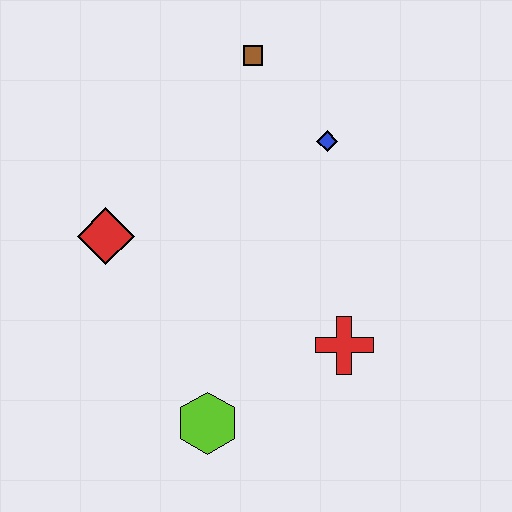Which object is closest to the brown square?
The blue diamond is closest to the brown square.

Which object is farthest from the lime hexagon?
The brown square is farthest from the lime hexagon.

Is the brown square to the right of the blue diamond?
No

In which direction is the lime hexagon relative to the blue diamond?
The lime hexagon is below the blue diamond.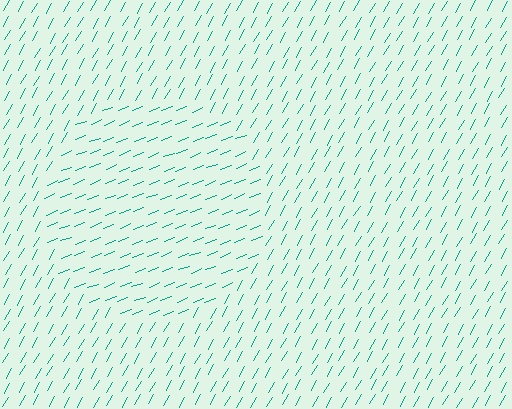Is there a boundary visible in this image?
Yes, there is a texture boundary formed by a change in line orientation.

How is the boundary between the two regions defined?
The boundary is defined purely by a change in line orientation (approximately 39 degrees difference). All lines are the same color and thickness.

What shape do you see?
I see a circle.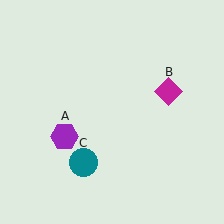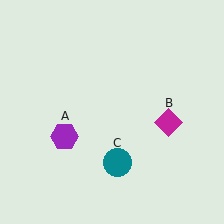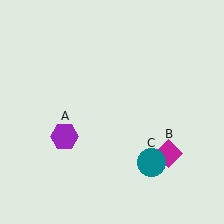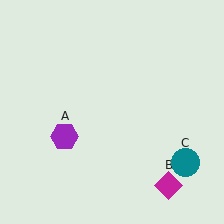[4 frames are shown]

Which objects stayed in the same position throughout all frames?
Purple hexagon (object A) remained stationary.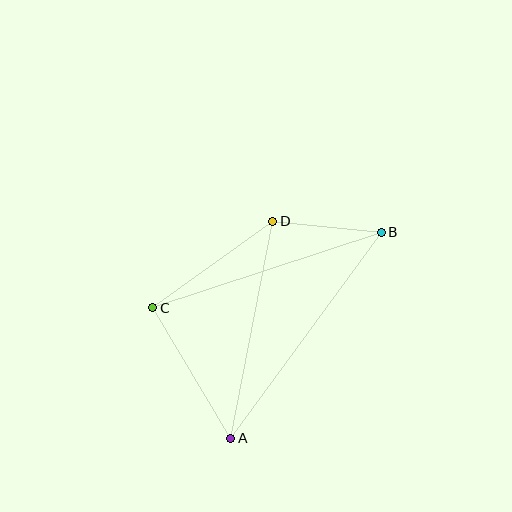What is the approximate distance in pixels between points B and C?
The distance between B and C is approximately 240 pixels.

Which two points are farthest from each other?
Points A and B are farthest from each other.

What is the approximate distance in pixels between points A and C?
The distance between A and C is approximately 152 pixels.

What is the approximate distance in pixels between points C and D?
The distance between C and D is approximately 148 pixels.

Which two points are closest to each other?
Points B and D are closest to each other.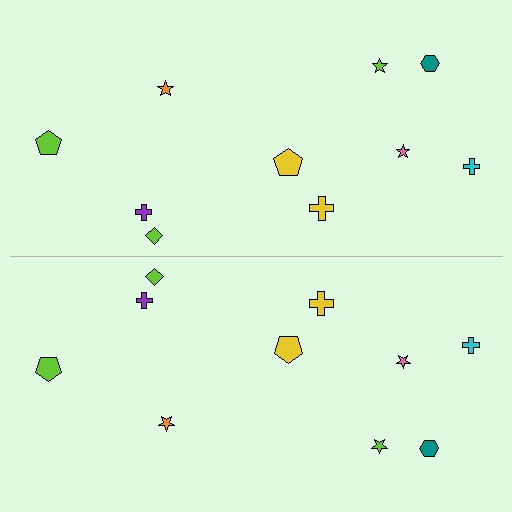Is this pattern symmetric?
Yes, this pattern has bilateral (reflection) symmetry.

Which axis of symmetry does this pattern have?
The pattern has a horizontal axis of symmetry running through the center of the image.